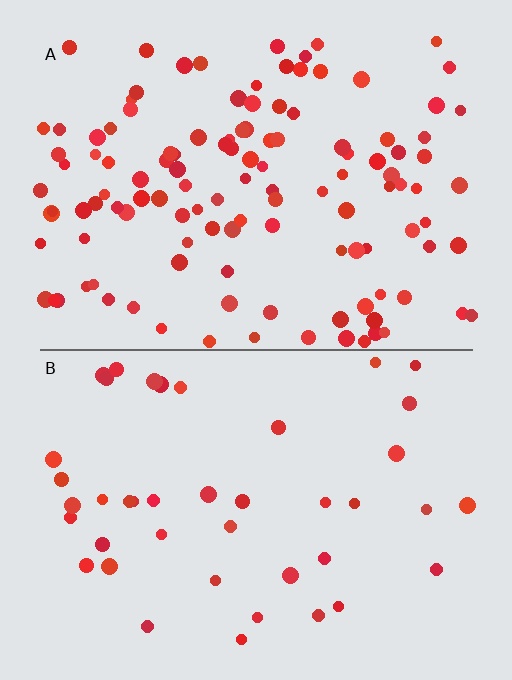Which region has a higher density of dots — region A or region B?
A (the top).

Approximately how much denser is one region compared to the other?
Approximately 2.8× — region A over region B.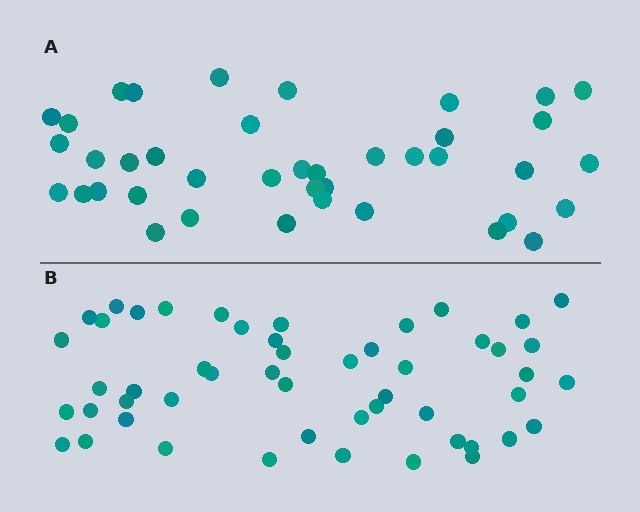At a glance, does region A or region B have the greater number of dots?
Region B (the bottom region) has more dots.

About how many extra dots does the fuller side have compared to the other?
Region B has roughly 12 or so more dots than region A.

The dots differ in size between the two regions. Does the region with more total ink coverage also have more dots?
No. Region A has more total ink coverage because its dots are larger, but region B actually contains more individual dots. Total area can be misleading — the number of items is what matters here.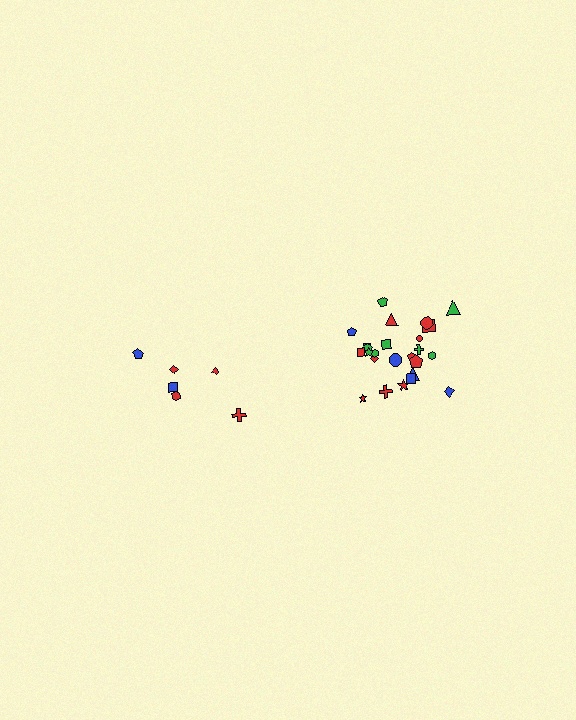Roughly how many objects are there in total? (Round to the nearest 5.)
Roughly 30 objects in total.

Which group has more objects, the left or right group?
The right group.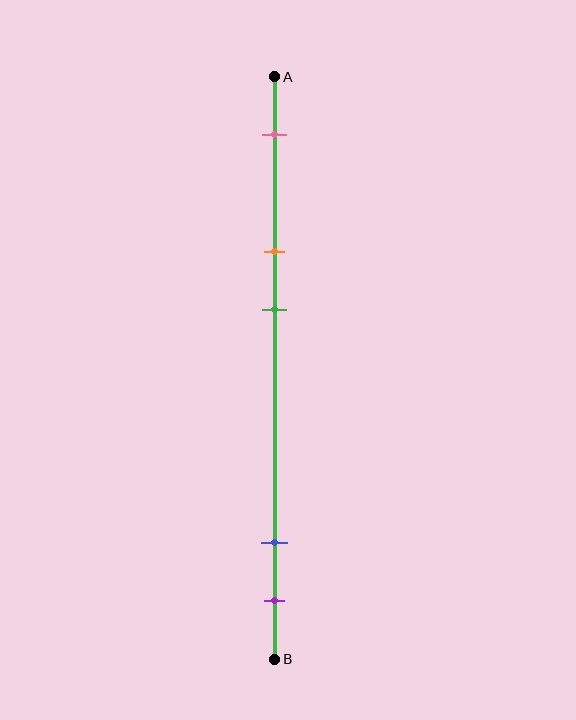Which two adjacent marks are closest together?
The blue and purple marks are the closest adjacent pair.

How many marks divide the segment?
There are 5 marks dividing the segment.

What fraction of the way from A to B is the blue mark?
The blue mark is approximately 80% (0.8) of the way from A to B.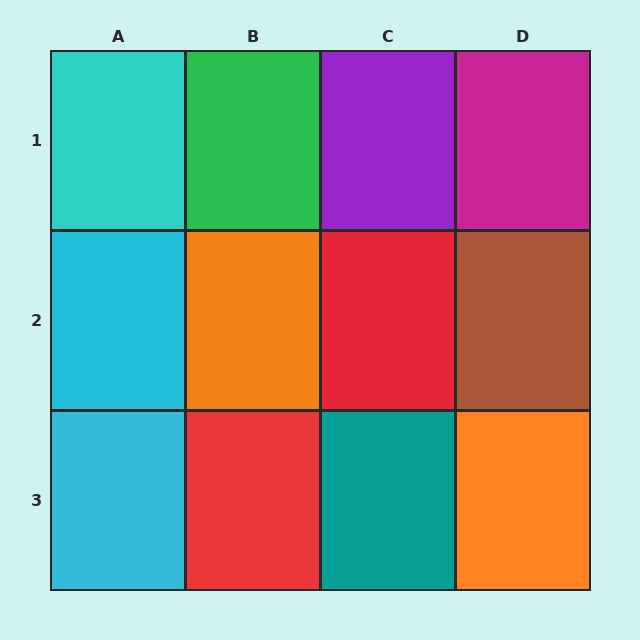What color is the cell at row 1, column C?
Purple.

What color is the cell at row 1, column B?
Green.